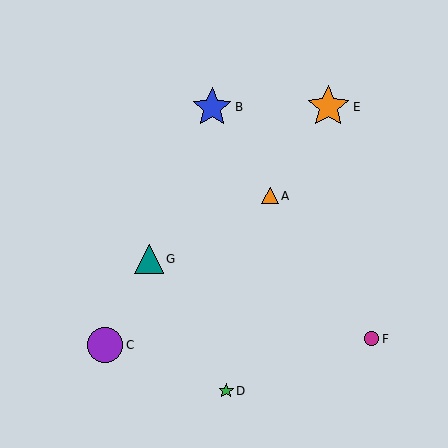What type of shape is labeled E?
Shape E is an orange star.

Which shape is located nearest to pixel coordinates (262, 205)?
The orange triangle (labeled A) at (270, 196) is nearest to that location.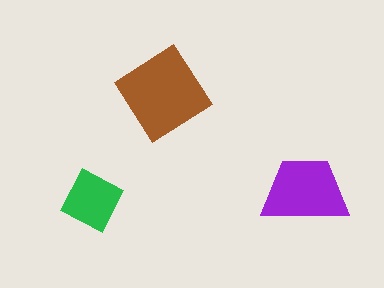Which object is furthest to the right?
The purple trapezoid is rightmost.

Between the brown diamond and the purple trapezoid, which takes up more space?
The brown diamond.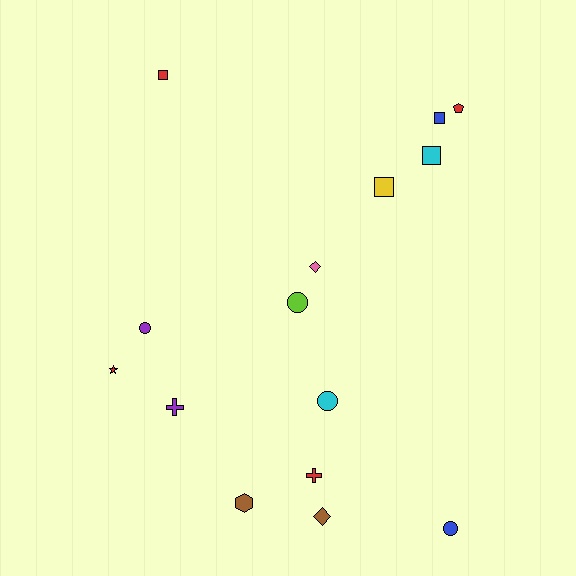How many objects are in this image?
There are 15 objects.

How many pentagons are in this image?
There is 1 pentagon.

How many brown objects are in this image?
There are 2 brown objects.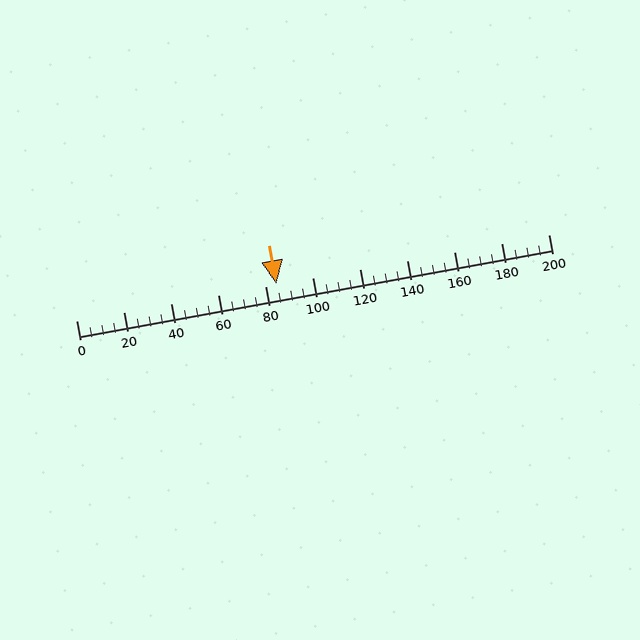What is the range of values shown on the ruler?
The ruler shows values from 0 to 200.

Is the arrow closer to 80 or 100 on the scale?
The arrow is closer to 80.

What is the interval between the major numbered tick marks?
The major tick marks are spaced 20 units apart.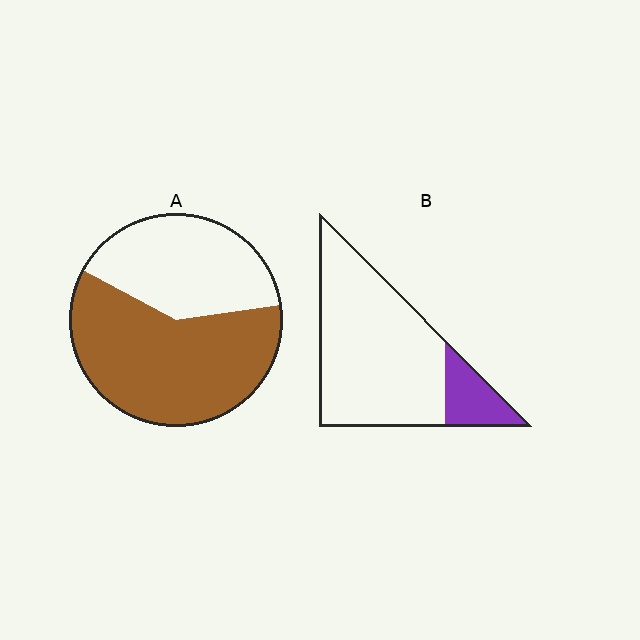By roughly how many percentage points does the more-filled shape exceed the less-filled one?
By roughly 45 percentage points (A over B).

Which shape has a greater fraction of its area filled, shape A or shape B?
Shape A.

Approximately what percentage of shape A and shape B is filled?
A is approximately 60% and B is approximately 15%.